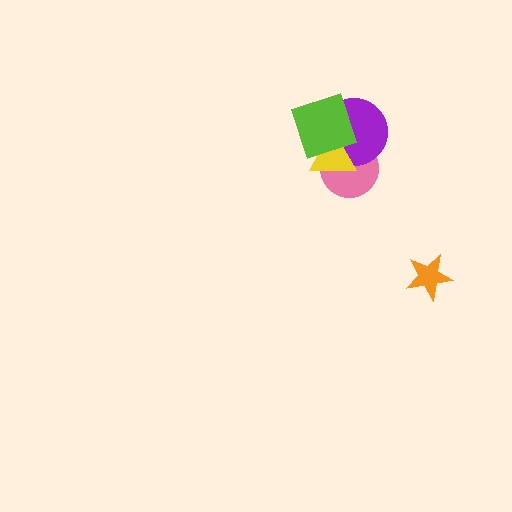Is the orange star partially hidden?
No, no other shape covers it.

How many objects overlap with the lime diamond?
3 objects overlap with the lime diamond.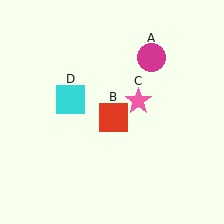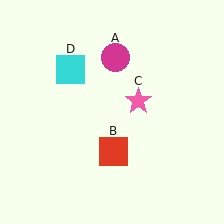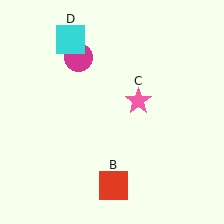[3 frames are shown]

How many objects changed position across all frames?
3 objects changed position: magenta circle (object A), red square (object B), cyan square (object D).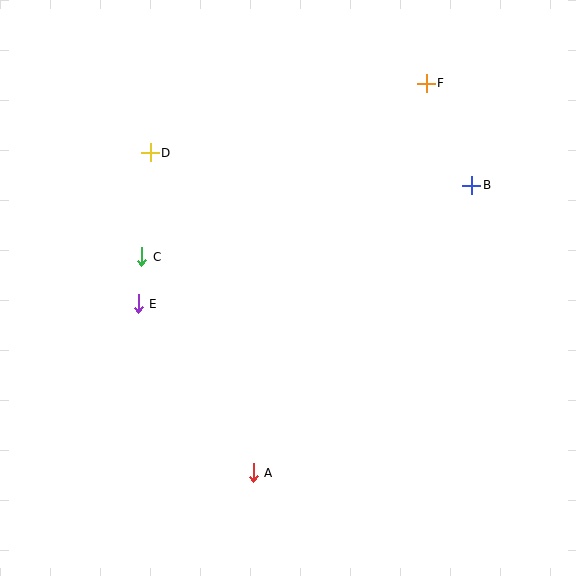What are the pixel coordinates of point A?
Point A is at (253, 473).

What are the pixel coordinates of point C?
Point C is at (142, 257).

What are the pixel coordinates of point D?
Point D is at (150, 153).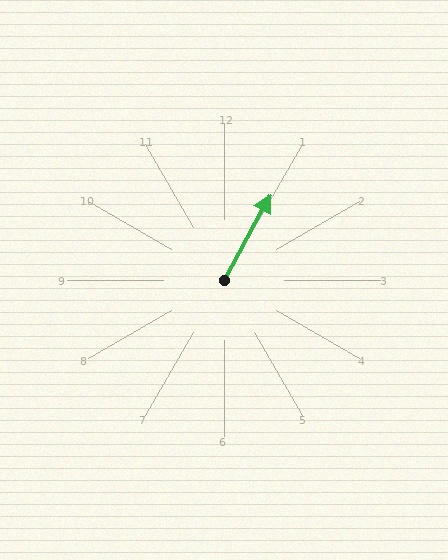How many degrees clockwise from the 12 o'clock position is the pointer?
Approximately 28 degrees.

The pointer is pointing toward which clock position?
Roughly 1 o'clock.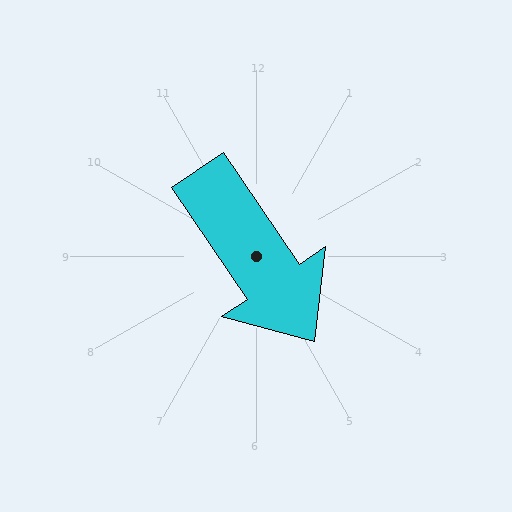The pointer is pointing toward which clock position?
Roughly 5 o'clock.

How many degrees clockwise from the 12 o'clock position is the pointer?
Approximately 146 degrees.